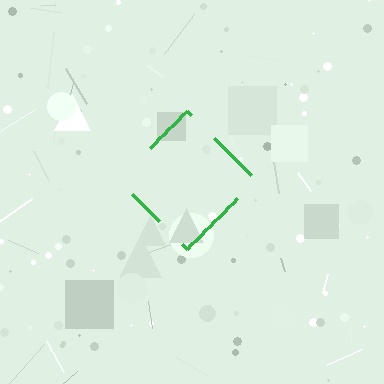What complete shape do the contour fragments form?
The contour fragments form a diamond.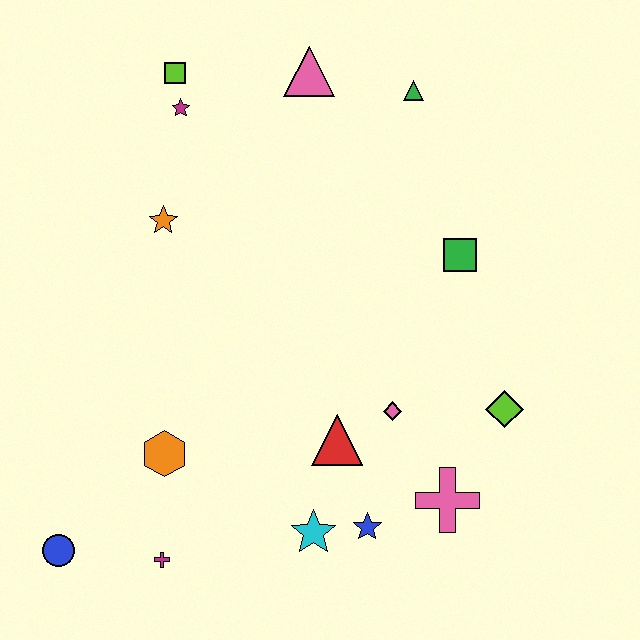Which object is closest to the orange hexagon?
The magenta cross is closest to the orange hexagon.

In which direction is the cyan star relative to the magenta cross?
The cyan star is to the right of the magenta cross.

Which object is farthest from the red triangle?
The lime square is farthest from the red triangle.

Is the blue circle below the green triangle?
Yes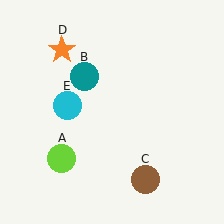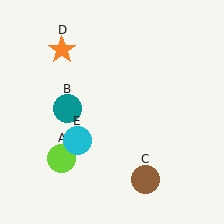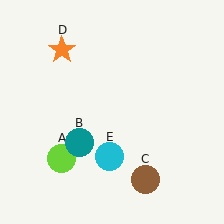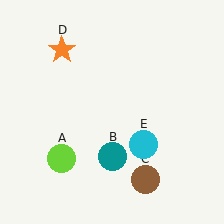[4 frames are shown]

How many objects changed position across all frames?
2 objects changed position: teal circle (object B), cyan circle (object E).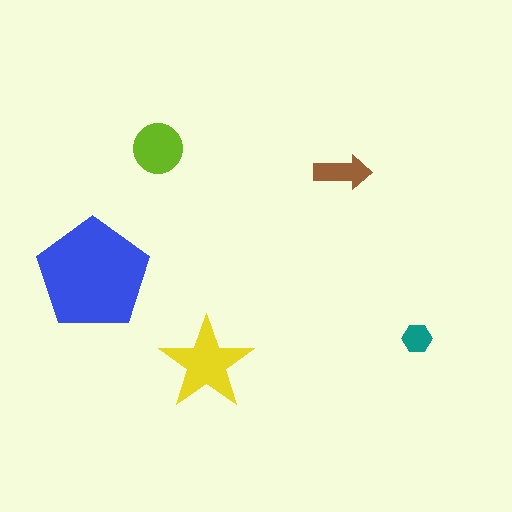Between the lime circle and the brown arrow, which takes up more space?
The lime circle.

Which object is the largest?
The blue pentagon.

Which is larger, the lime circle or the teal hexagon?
The lime circle.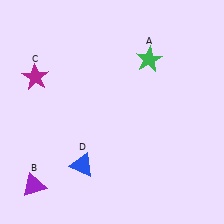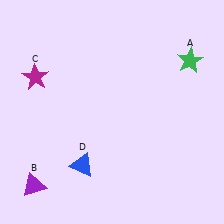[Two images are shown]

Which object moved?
The green star (A) moved right.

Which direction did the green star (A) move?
The green star (A) moved right.